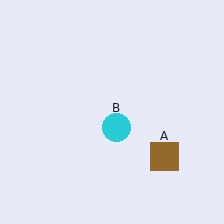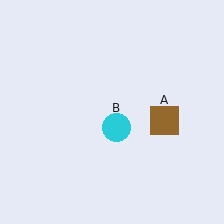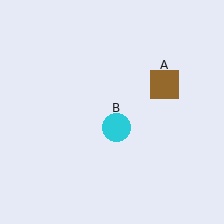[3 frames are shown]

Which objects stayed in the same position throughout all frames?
Cyan circle (object B) remained stationary.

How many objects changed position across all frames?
1 object changed position: brown square (object A).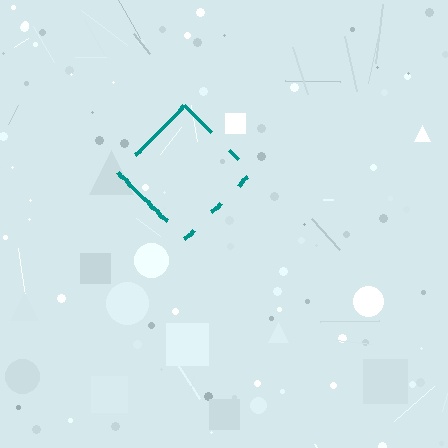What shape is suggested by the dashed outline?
The dashed outline suggests a diamond.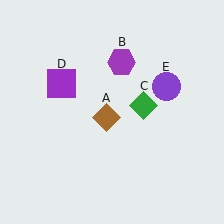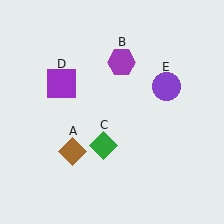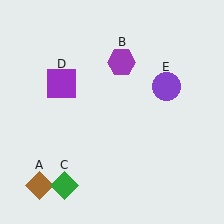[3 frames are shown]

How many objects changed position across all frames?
2 objects changed position: brown diamond (object A), green diamond (object C).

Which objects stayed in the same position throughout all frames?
Purple hexagon (object B) and purple square (object D) and purple circle (object E) remained stationary.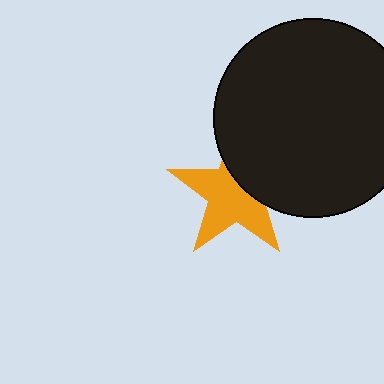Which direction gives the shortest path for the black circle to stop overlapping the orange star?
Moving toward the upper-right gives the shortest separation.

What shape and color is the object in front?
The object in front is a black circle.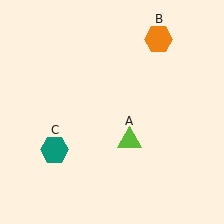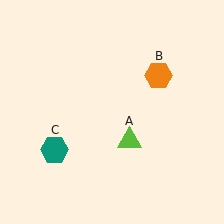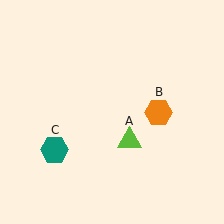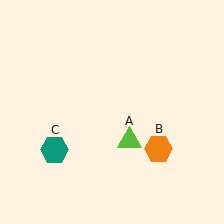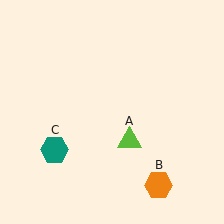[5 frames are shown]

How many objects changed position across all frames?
1 object changed position: orange hexagon (object B).